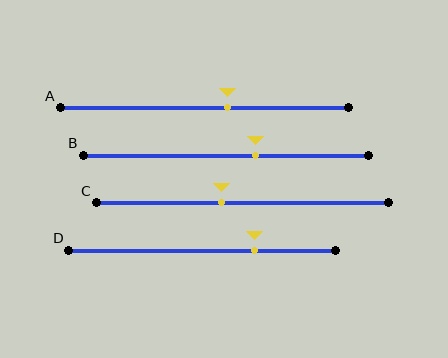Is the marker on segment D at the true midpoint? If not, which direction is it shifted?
No, the marker on segment D is shifted to the right by about 20% of the segment length.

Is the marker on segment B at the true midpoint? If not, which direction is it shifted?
No, the marker on segment B is shifted to the right by about 10% of the segment length.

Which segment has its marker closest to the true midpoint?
Segment C has its marker closest to the true midpoint.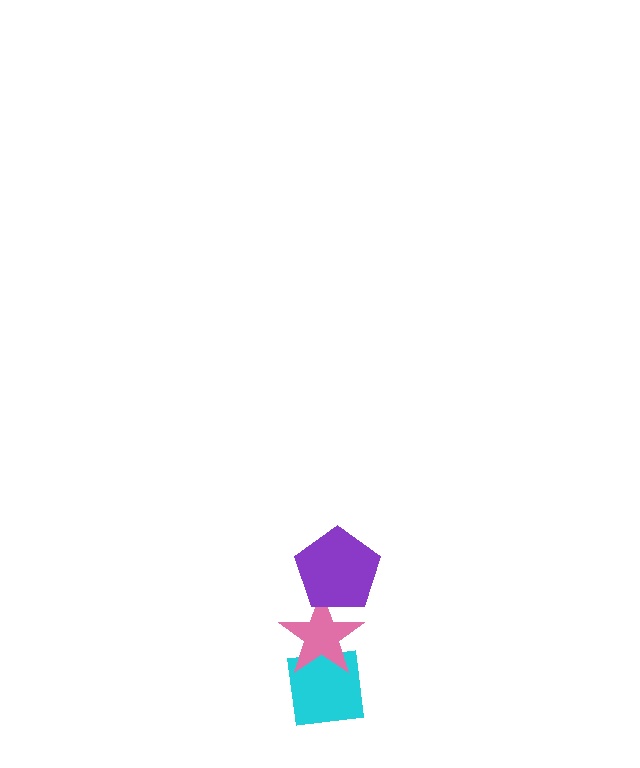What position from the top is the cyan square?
The cyan square is 3rd from the top.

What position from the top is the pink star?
The pink star is 2nd from the top.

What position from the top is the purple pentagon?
The purple pentagon is 1st from the top.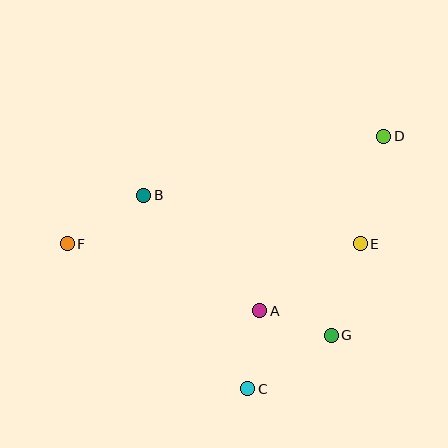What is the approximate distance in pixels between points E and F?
The distance between E and F is approximately 293 pixels.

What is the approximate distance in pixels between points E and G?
The distance between E and G is approximately 96 pixels.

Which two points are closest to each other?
Points A and G are closest to each other.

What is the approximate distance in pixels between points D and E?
The distance between D and E is approximately 110 pixels.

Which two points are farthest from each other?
Points D and F are farthest from each other.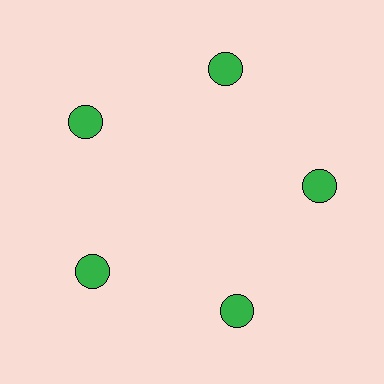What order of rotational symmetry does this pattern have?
This pattern has 5-fold rotational symmetry.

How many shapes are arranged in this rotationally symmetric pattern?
There are 5 shapes, arranged in 5 groups of 1.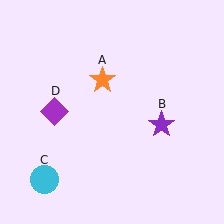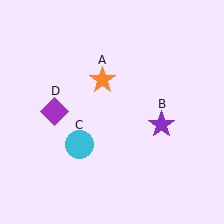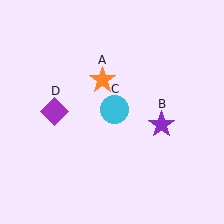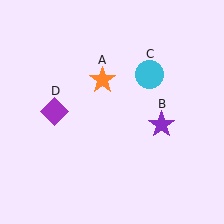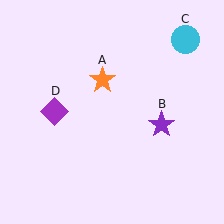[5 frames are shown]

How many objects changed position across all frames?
1 object changed position: cyan circle (object C).